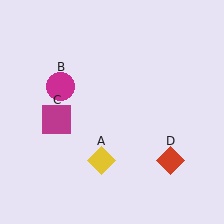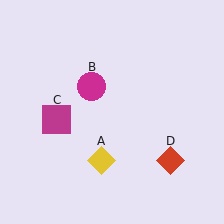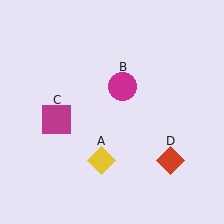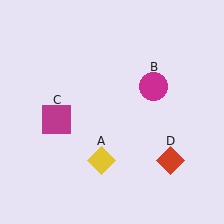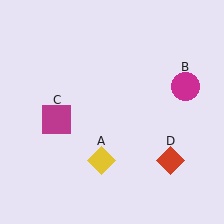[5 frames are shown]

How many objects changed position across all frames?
1 object changed position: magenta circle (object B).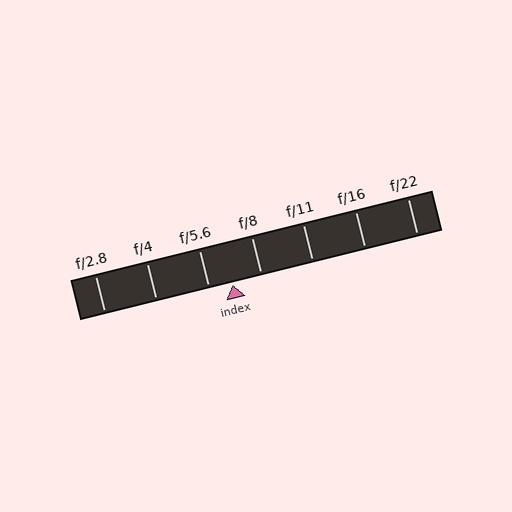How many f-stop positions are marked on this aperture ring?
There are 7 f-stop positions marked.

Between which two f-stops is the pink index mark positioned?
The index mark is between f/5.6 and f/8.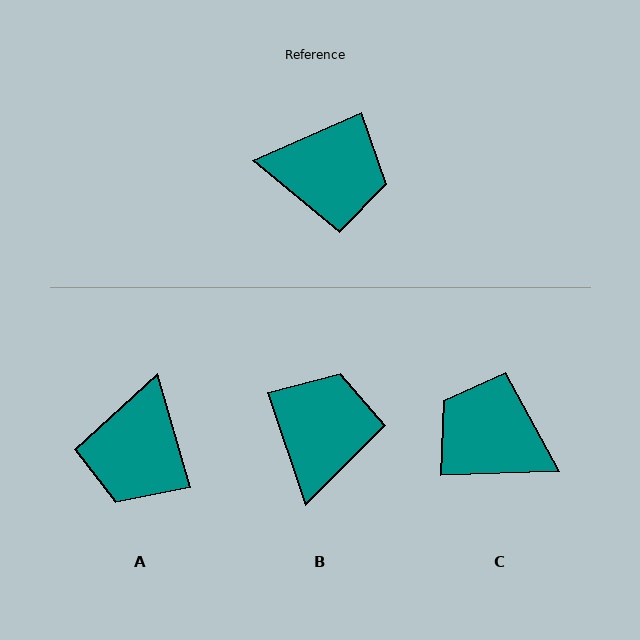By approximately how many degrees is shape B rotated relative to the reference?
Approximately 85 degrees counter-clockwise.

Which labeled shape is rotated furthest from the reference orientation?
C, about 158 degrees away.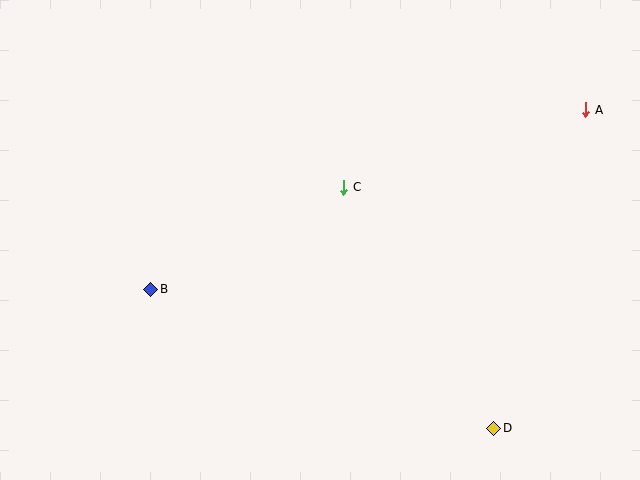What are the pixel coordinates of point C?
Point C is at (344, 187).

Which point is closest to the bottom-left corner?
Point B is closest to the bottom-left corner.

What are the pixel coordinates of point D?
Point D is at (494, 428).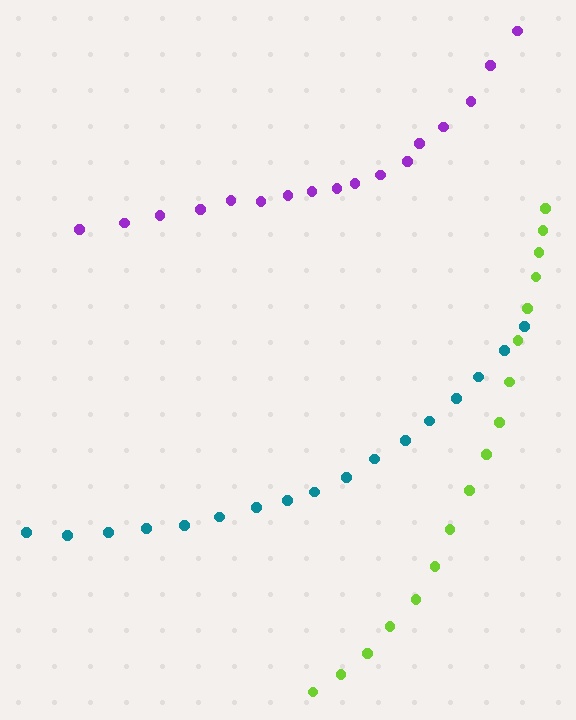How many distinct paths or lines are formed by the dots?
There are 3 distinct paths.